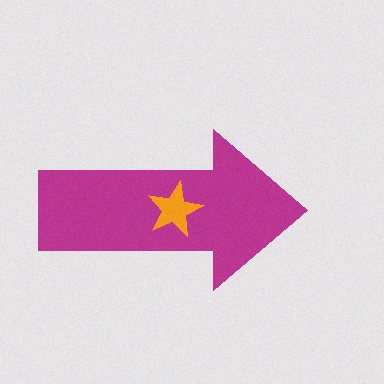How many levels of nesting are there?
2.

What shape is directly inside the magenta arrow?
The orange star.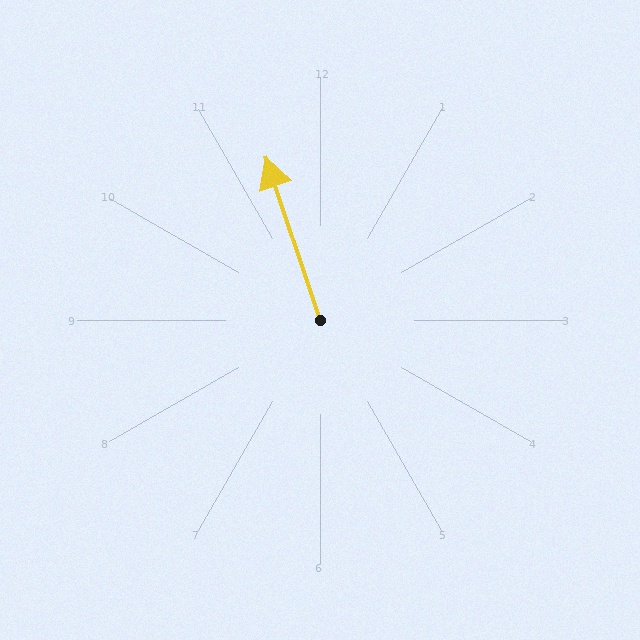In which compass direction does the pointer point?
North.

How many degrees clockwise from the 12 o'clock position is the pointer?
Approximately 342 degrees.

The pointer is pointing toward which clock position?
Roughly 11 o'clock.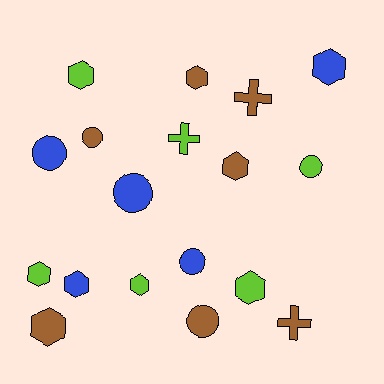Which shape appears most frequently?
Hexagon, with 9 objects.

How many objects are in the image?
There are 18 objects.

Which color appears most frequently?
Brown, with 7 objects.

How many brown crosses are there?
There are 2 brown crosses.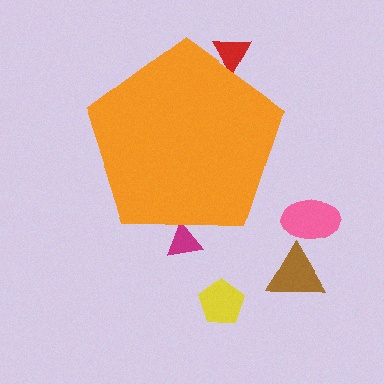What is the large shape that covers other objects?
An orange pentagon.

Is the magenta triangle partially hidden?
Yes, the magenta triangle is partially hidden behind the orange pentagon.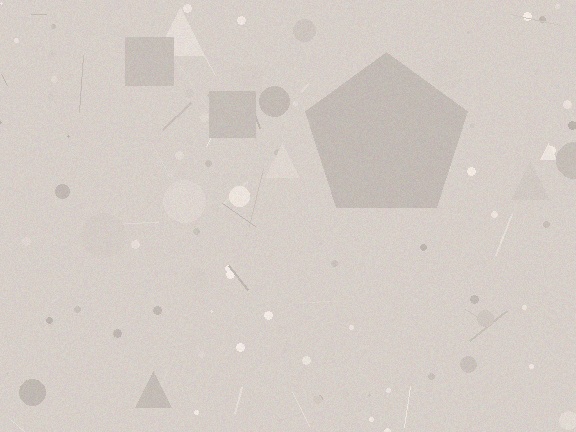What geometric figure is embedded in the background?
A pentagon is embedded in the background.